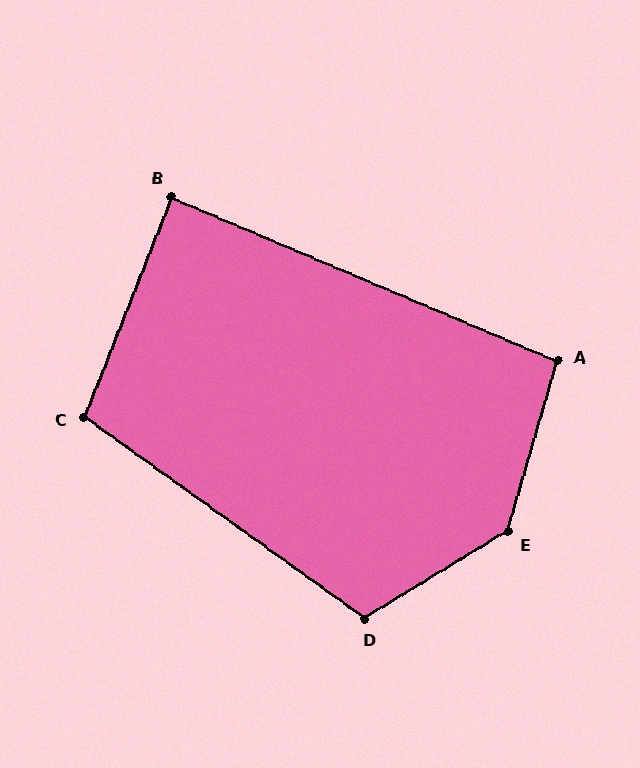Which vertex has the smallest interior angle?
B, at approximately 89 degrees.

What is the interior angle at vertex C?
Approximately 104 degrees (obtuse).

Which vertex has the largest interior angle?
E, at approximately 138 degrees.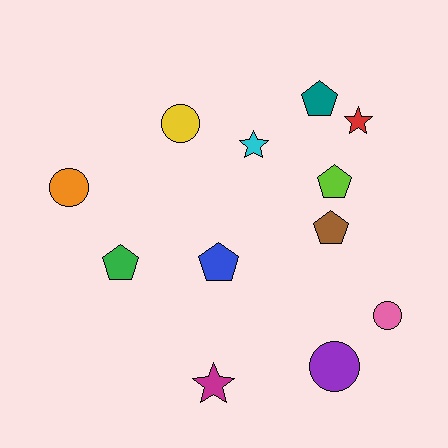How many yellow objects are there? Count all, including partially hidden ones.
There is 1 yellow object.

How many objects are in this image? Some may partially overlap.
There are 12 objects.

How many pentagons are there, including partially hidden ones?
There are 5 pentagons.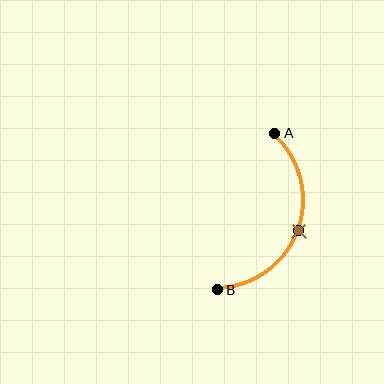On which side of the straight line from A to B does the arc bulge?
The arc bulges to the right of the straight line connecting A and B.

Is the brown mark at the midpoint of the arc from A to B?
Yes. The brown mark lies on the arc at equal arc-length from both A and B — it is the arc midpoint.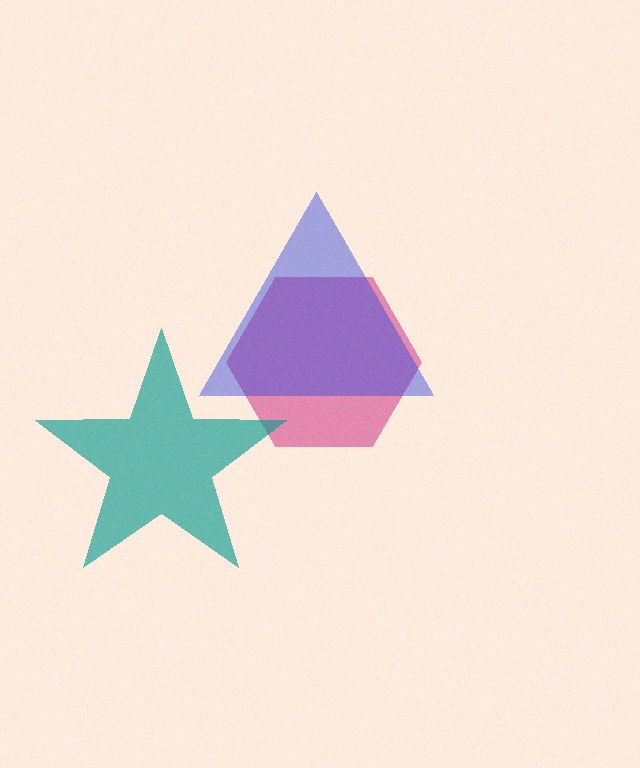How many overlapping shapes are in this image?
There are 3 overlapping shapes in the image.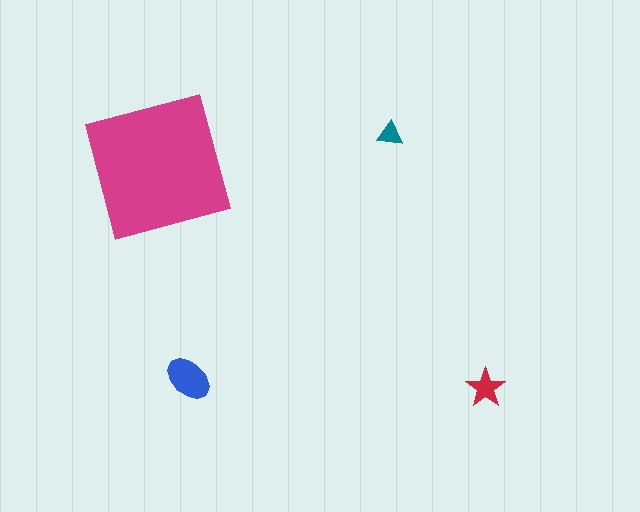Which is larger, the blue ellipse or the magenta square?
The magenta square.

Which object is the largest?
The magenta square.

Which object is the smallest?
The teal triangle.